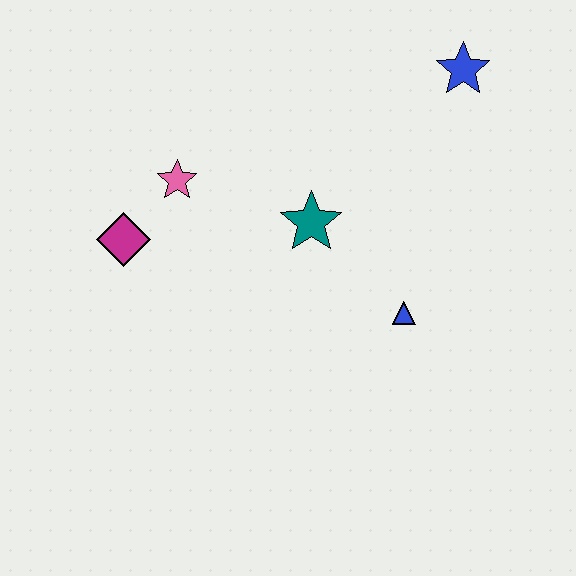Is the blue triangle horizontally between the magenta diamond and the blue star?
Yes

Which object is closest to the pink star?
The magenta diamond is closest to the pink star.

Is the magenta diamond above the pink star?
No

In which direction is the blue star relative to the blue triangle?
The blue star is above the blue triangle.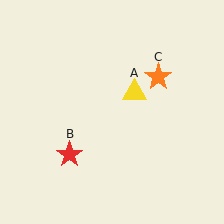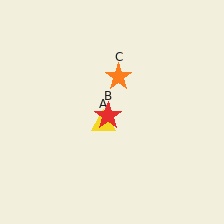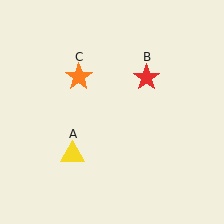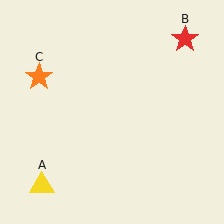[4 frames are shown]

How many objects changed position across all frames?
3 objects changed position: yellow triangle (object A), red star (object B), orange star (object C).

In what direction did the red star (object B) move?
The red star (object B) moved up and to the right.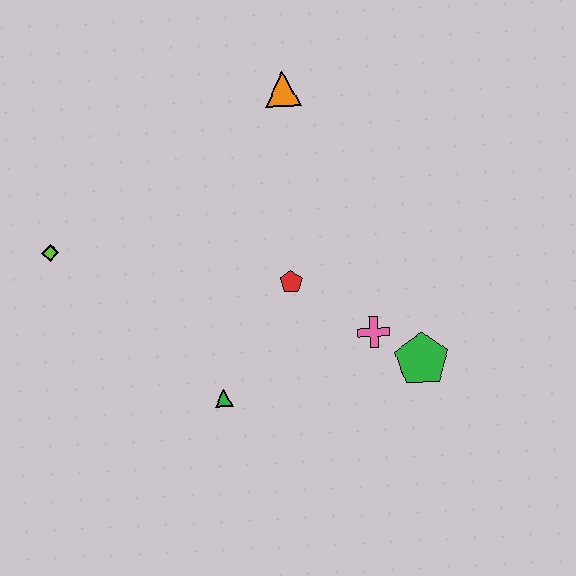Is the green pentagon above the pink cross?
No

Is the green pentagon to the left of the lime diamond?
No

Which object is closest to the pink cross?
The green pentagon is closest to the pink cross.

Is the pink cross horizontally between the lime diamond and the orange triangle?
No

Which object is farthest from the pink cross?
The lime diamond is farthest from the pink cross.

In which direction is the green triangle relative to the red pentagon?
The green triangle is below the red pentagon.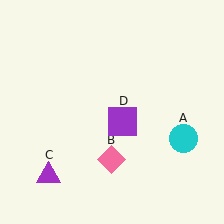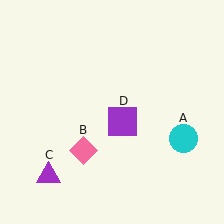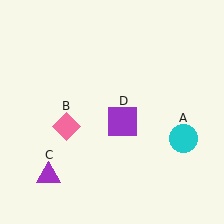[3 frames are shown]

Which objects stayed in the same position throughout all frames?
Cyan circle (object A) and purple triangle (object C) and purple square (object D) remained stationary.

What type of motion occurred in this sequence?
The pink diamond (object B) rotated clockwise around the center of the scene.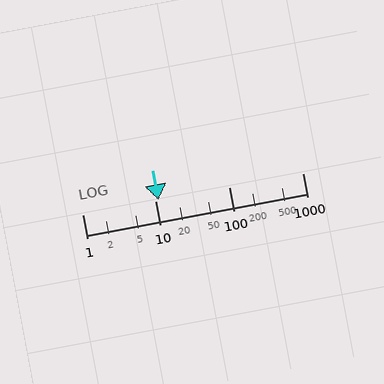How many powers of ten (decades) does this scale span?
The scale spans 3 decades, from 1 to 1000.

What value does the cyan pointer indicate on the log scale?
The pointer indicates approximately 11.